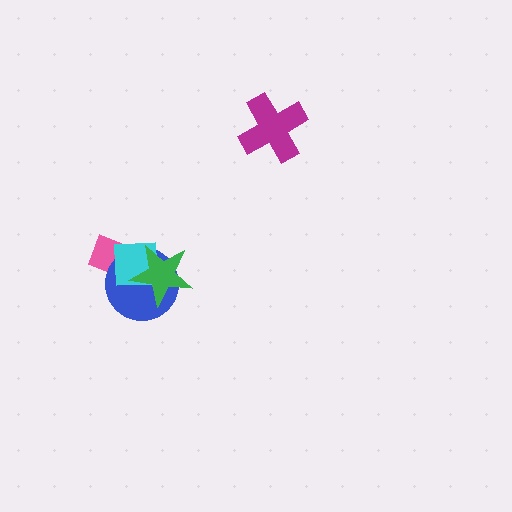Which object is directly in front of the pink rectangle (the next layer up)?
The blue circle is directly in front of the pink rectangle.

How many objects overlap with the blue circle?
3 objects overlap with the blue circle.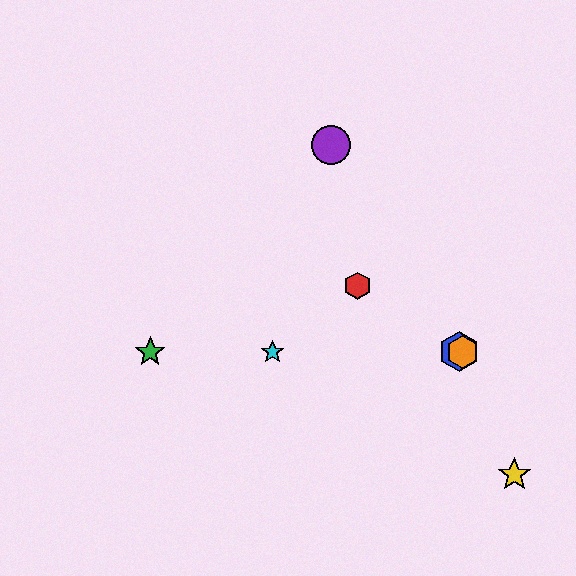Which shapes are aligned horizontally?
The blue hexagon, the green star, the orange hexagon, the cyan star are aligned horizontally.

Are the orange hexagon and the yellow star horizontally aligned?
No, the orange hexagon is at y≈352 and the yellow star is at y≈475.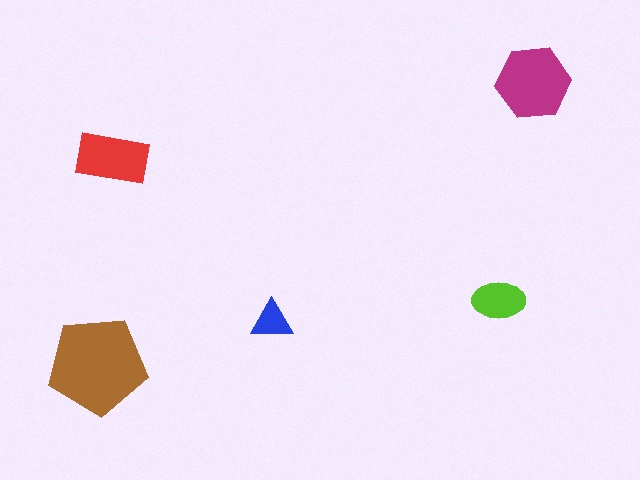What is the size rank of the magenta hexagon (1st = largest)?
2nd.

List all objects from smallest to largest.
The blue triangle, the lime ellipse, the red rectangle, the magenta hexagon, the brown pentagon.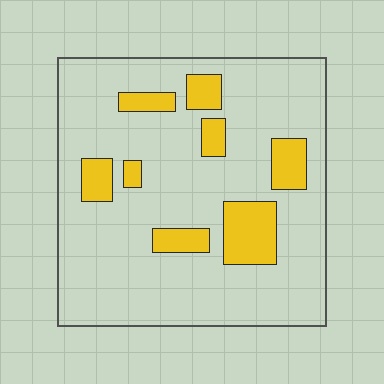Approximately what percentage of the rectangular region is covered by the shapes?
Approximately 15%.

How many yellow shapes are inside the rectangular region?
8.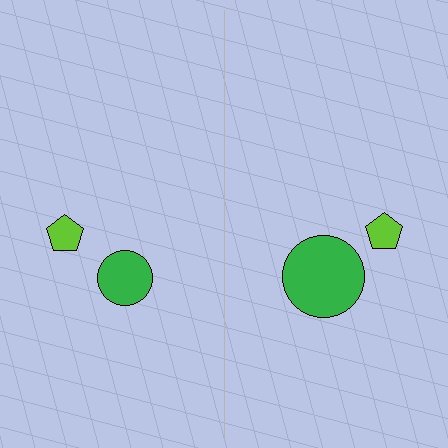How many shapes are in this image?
There are 4 shapes in this image.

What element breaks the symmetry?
The green circle on the right side has a different size than its mirror counterpart.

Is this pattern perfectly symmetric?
No, the pattern is not perfectly symmetric. The green circle on the right side has a different size than its mirror counterpart.